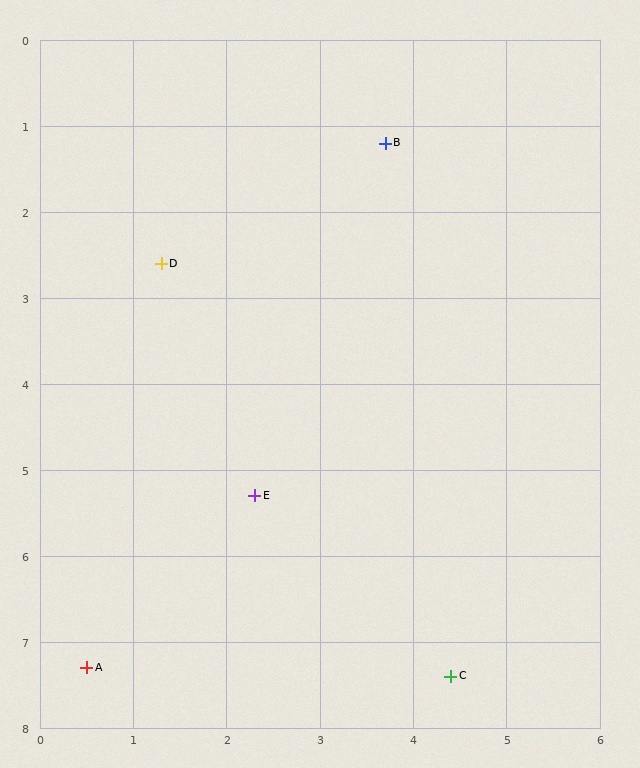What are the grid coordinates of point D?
Point D is at approximately (1.3, 2.6).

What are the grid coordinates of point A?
Point A is at approximately (0.5, 7.3).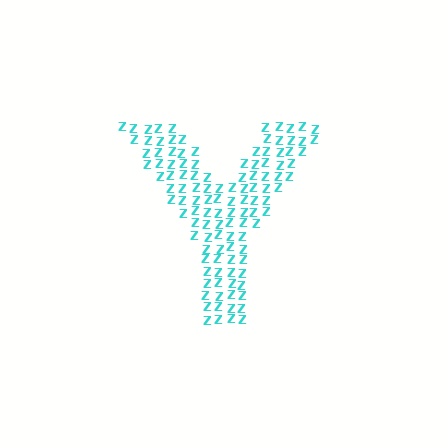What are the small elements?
The small elements are letter Z's.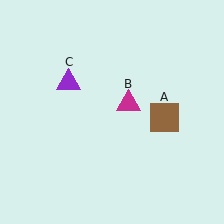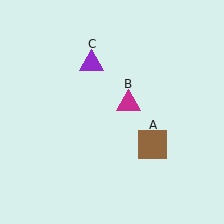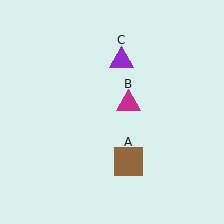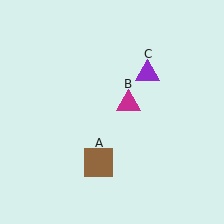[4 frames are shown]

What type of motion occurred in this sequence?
The brown square (object A), purple triangle (object C) rotated clockwise around the center of the scene.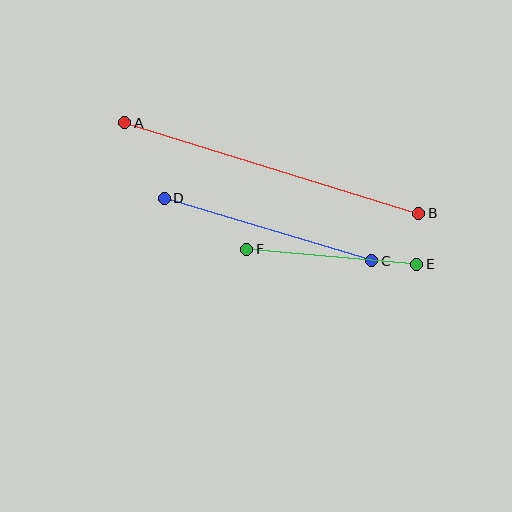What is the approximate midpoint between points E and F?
The midpoint is at approximately (332, 257) pixels.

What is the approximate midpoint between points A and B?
The midpoint is at approximately (272, 168) pixels.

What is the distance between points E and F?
The distance is approximately 171 pixels.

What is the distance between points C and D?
The distance is approximately 217 pixels.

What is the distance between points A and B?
The distance is approximately 308 pixels.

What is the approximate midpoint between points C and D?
The midpoint is at approximately (268, 230) pixels.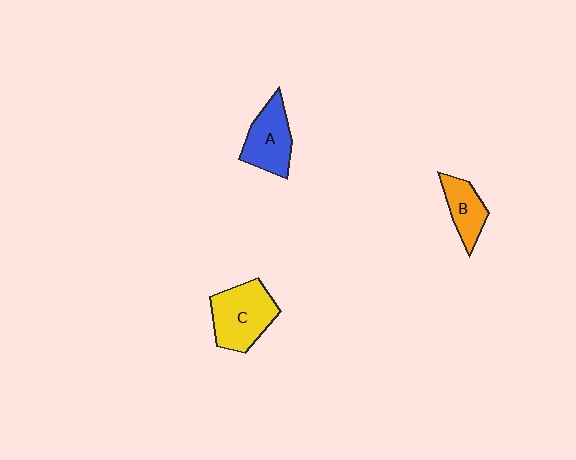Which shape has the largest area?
Shape C (yellow).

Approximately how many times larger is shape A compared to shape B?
Approximately 1.3 times.